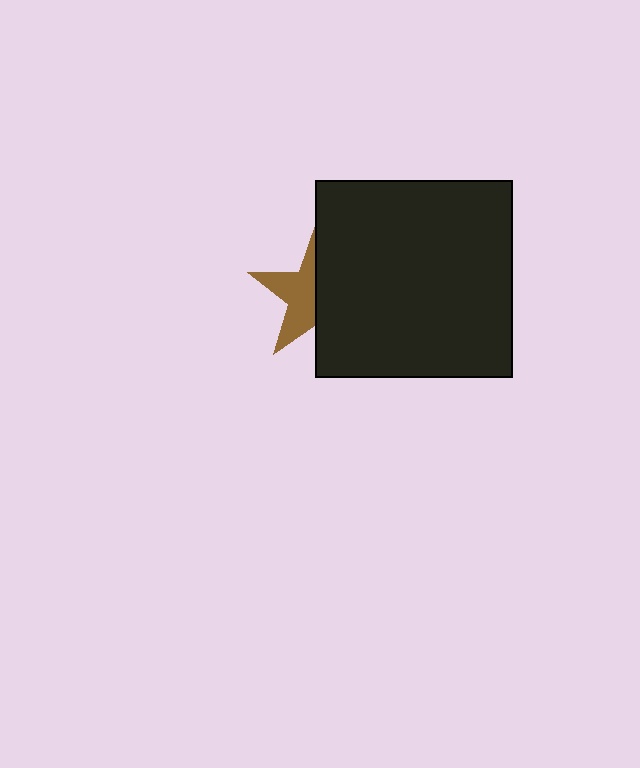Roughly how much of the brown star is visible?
About half of it is visible (roughly 48%).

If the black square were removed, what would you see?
You would see the complete brown star.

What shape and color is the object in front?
The object in front is a black square.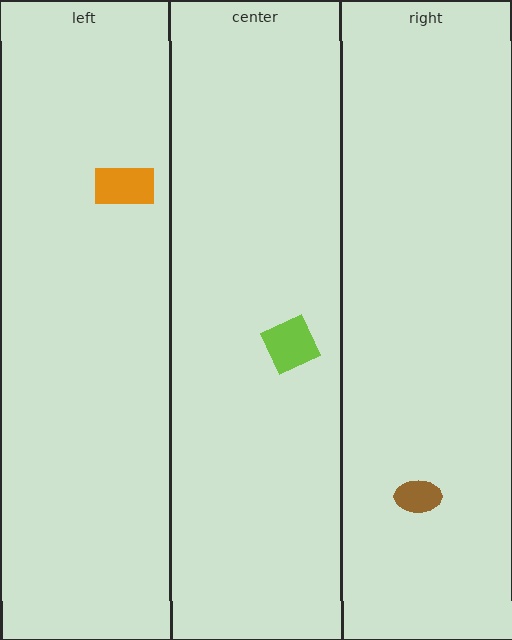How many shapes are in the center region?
1.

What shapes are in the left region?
The orange rectangle.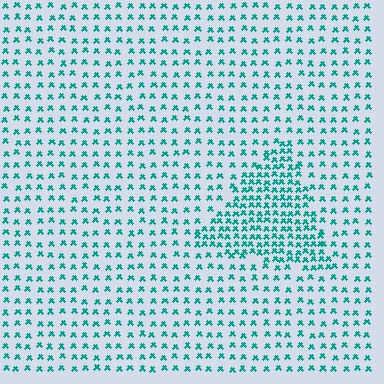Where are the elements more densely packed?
The elements are more densely packed inside the triangle boundary.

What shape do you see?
I see a triangle.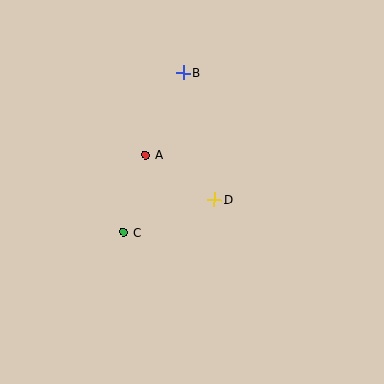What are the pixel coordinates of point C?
Point C is at (124, 232).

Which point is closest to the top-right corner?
Point B is closest to the top-right corner.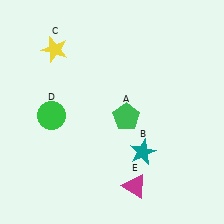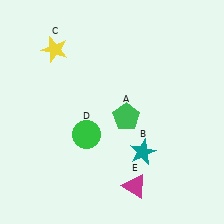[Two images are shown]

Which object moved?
The green circle (D) moved right.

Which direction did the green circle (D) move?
The green circle (D) moved right.